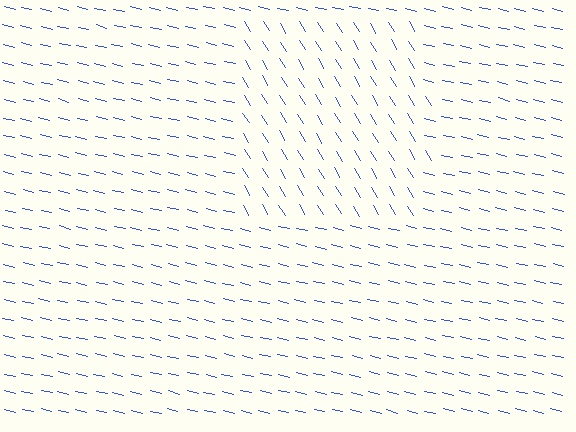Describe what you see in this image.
The image is filled with small blue line segments. A rectangle region in the image has lines oriented differently from the surrounding lines, creating a visible texture boundary.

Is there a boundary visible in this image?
Yes, there is a texture boundary formed by a change in line orientation.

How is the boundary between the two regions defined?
The boundary is defined purely by a change in line orientation (approximately 45 degrees difference). All lines are the same color and thickness.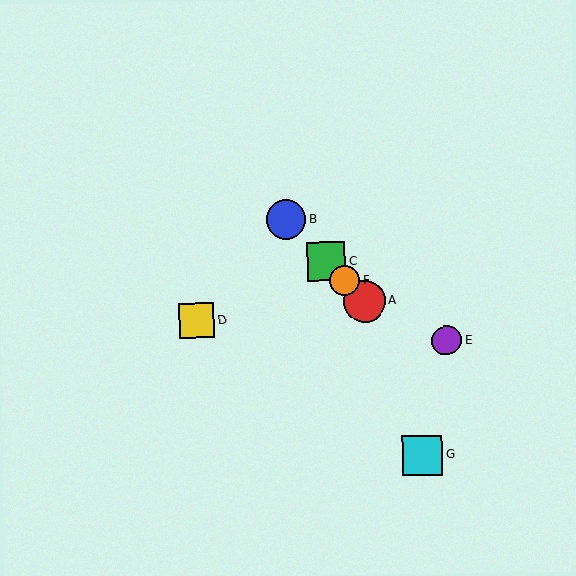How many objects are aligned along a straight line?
4 objects (A, B, C, F) are aligned along a straight line.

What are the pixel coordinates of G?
Object G is at (422, 455).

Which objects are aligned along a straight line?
Objects A, B, C, F are aligned along a straight line.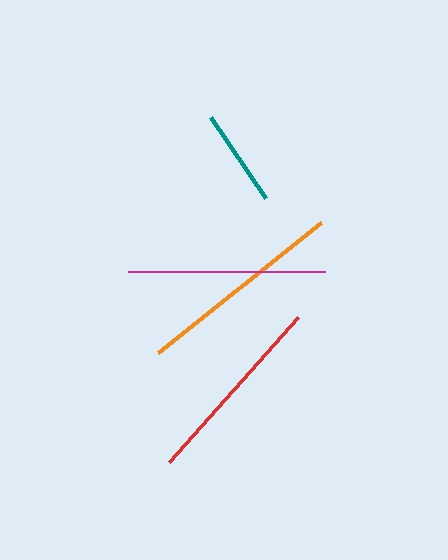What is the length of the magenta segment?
The magenta segment is approximately 197 pixels long.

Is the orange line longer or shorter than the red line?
The orange line is longer than the red line.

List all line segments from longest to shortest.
From longest to shortest: orange, magenta, red, teal.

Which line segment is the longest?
The orange line is the longest at approximately 208 pixels.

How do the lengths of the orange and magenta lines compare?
The orange and magenta lines are approximately the same length.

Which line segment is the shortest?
The teal line is the shortest at approximately 98 pixels.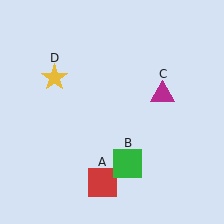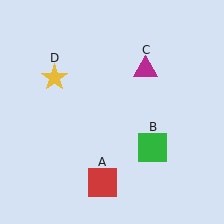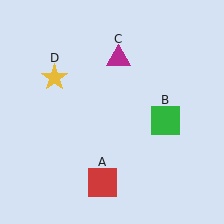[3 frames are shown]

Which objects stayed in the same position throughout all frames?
Red square (object A) and yellow star (object D) remained stationary.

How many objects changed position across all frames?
2 objects changed position: green square (object B), magenta triangle (object C).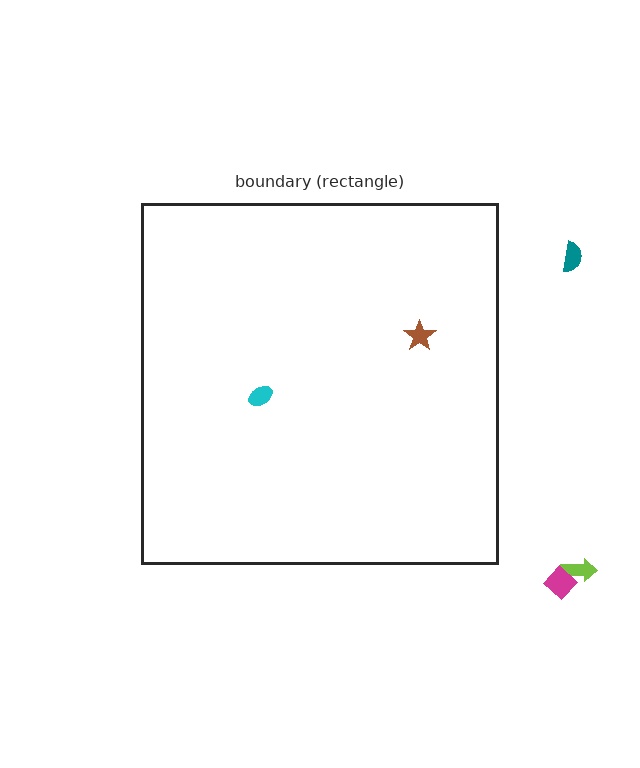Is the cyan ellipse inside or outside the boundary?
Inside.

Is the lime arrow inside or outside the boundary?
Outside.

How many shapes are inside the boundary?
2 inside, 3 outside.